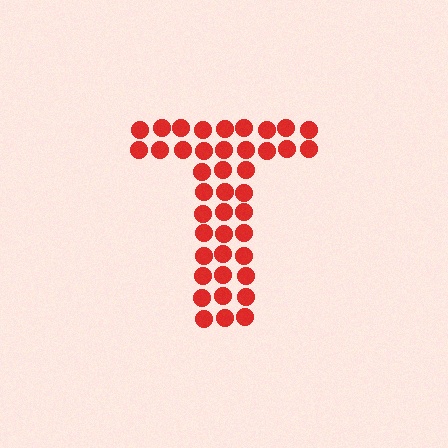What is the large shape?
The large shape is the letter T.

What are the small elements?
The small elements are circles.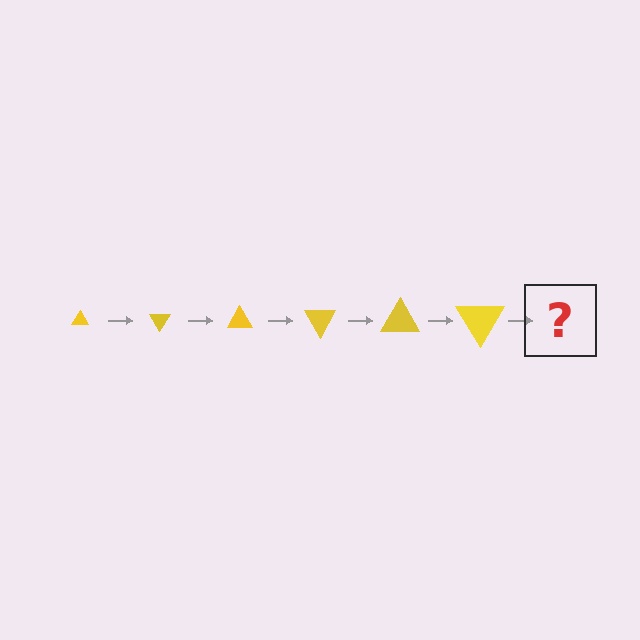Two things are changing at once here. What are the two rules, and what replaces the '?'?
The two rules are that the triangle grows larger each step and it rotates 60 degrees each step. The '?' should be a triangle, larger than the previous one and rotated 360 degrees from the start.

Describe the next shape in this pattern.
It should be a triangle, larger than the previous one and rotated 360 degrees from the start.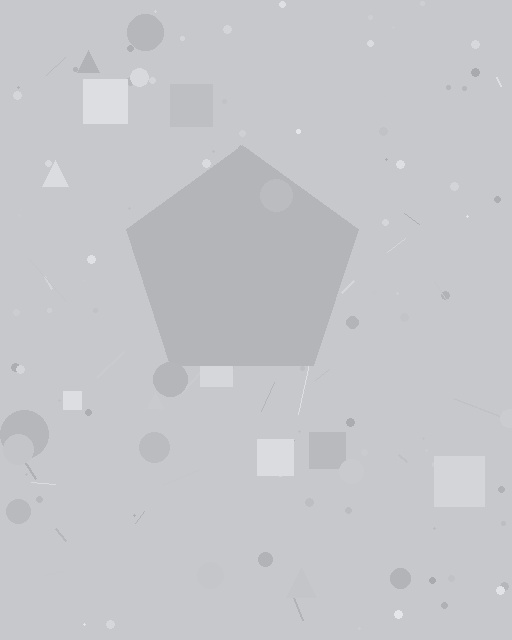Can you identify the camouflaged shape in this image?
The camouflaged shape is a pentagon.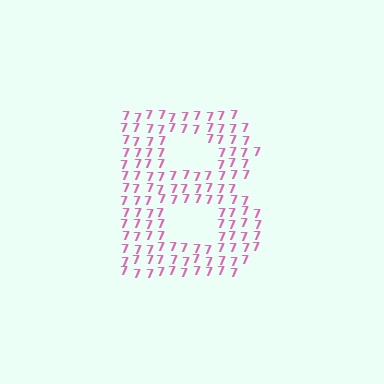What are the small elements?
The small elements are digit 7's.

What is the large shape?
The large shape is the letter B.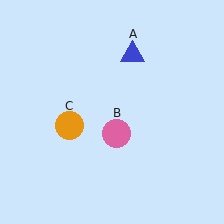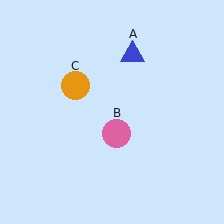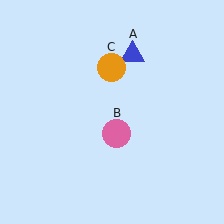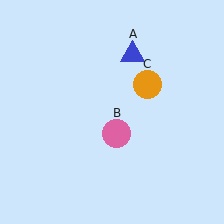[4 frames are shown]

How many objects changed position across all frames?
1 object changed position: orange circle (object C).